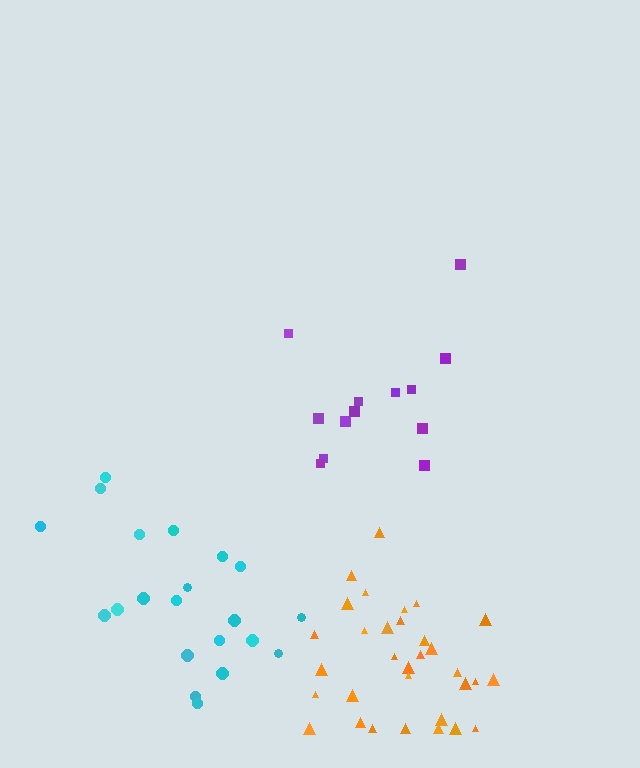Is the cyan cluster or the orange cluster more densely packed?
Orange.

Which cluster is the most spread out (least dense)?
Purple.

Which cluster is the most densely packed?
Orange.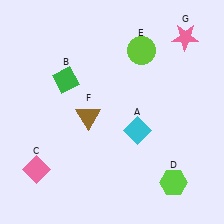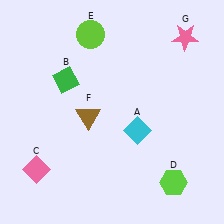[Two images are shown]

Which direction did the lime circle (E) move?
The lime circle (E) moved left.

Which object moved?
The lime circle (E) moved left.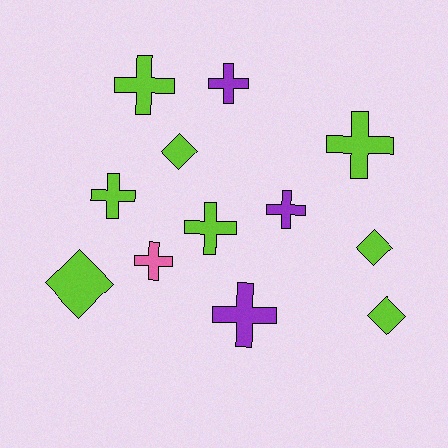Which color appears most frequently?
Lime, with 8 objects.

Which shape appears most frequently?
Cross, with 8 objects.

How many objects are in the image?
There are 12 objects.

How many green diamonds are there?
There are no green diamonds.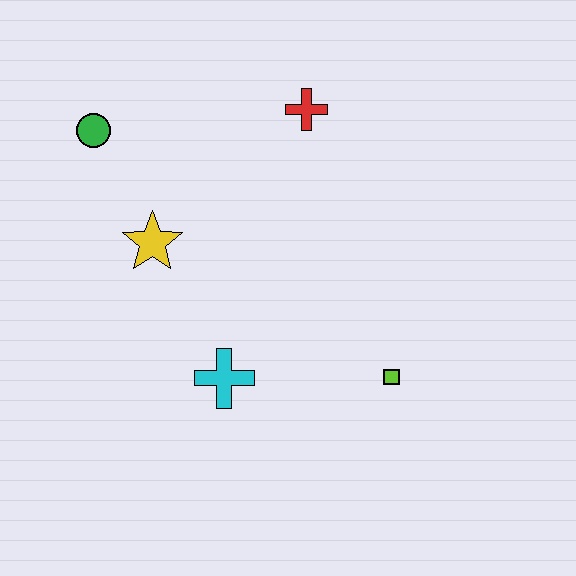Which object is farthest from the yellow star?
The lime square is farthest from the yellow star.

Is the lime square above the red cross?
No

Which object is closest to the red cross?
The yellow star is closest to the red cross.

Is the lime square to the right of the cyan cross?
Yes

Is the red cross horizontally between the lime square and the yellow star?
Yes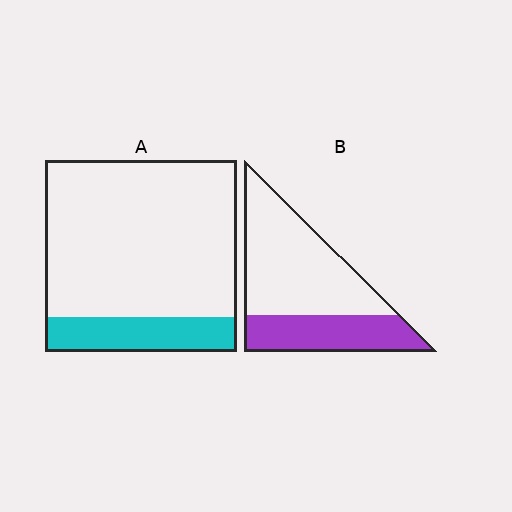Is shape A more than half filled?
No.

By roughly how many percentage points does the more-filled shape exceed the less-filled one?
By roughly 15 percentage points (B over A).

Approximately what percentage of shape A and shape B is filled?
A is approximately 20% and B is approximately 35%.